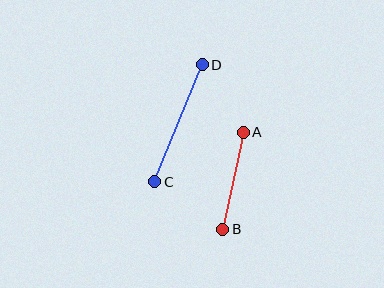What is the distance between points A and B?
The distance is approximately 99 pixels.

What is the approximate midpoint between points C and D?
The midpoint is at approximately (178, 123) pixels.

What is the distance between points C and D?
The distance is approximately 126 pixels.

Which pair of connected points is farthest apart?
Points C and D are farthest apart.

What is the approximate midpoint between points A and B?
The midpoint is at approximately (233, 181) pixels.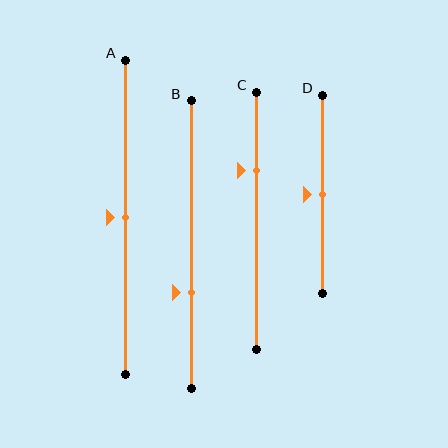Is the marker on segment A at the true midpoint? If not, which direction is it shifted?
Yes, the marker on segment A is at the true midpoint.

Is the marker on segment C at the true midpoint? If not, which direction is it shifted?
No, the marker on segment C is shifted upward by about 19% of the segment length.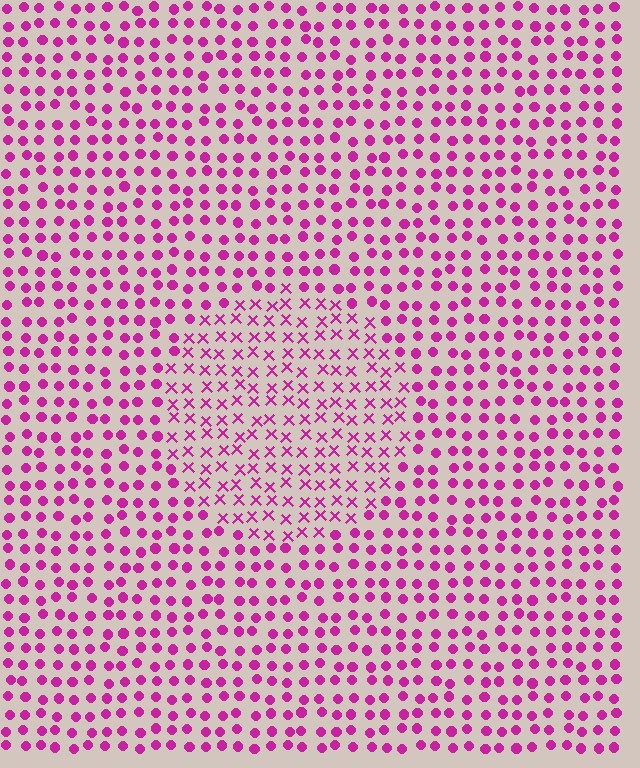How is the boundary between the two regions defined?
The boundary is defined by a change in element shape: X marks inside vs. circles outside. All elements share the same color and spacing.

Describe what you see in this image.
The image is filled with small magenta elements arranged in a uniform grid. A circle-shaped region contains X marks, while the surrounding area contains circles. The boundary is defined purely by the change in element shape.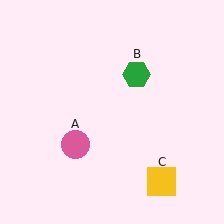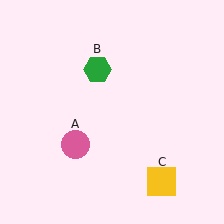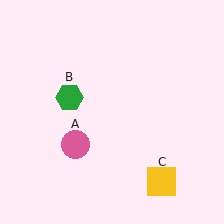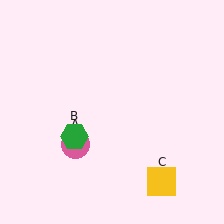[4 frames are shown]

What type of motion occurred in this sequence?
The green hexagon (object B) rotated counterclockwise around the center of the scene.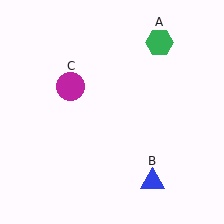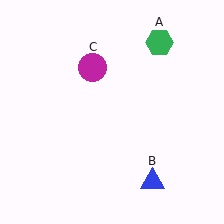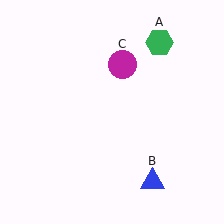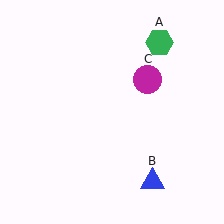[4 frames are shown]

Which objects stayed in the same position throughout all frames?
Green hexagon (object A) and blue triangle (object B) remained stationary.